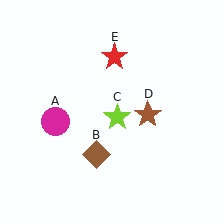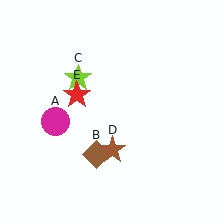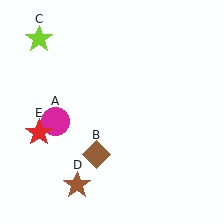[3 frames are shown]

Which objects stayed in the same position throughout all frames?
Magenta circle (object A) and brown diamond (object B) remained stationary.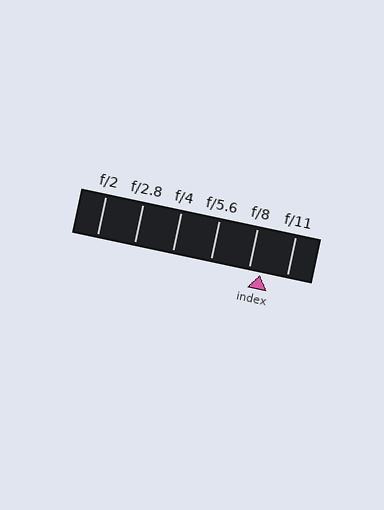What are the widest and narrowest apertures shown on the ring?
The widest aperture shown is f/2 and the narrowest is f/11.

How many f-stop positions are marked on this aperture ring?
There are 6 f-stop positions marked.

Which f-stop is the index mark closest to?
The index mark is closest to f/8.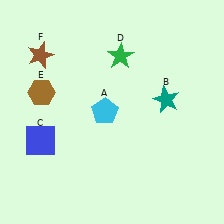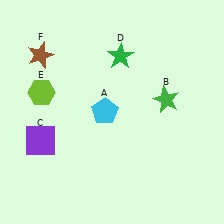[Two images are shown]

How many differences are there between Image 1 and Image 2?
There are 3 differences between the two images.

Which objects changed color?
B changed from teal to green. C changed from blue to purple. E changed from brown to lime.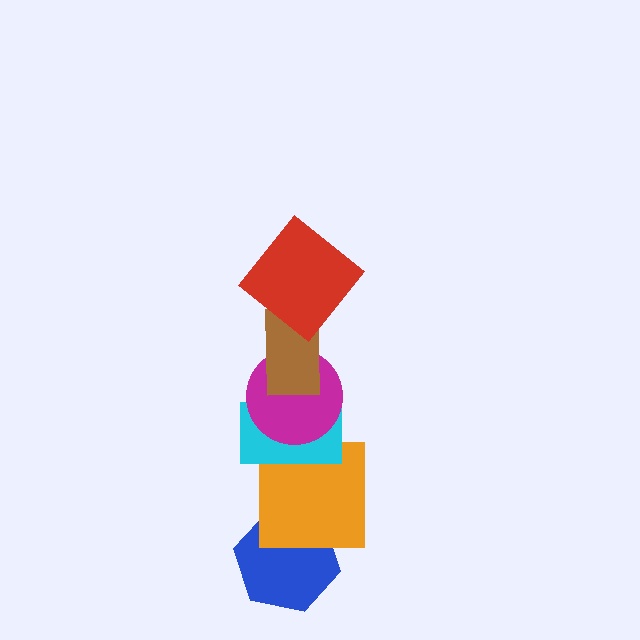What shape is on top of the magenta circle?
The brown rectangle is on top of the magenta circle.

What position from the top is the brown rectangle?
The brown rectangle is 2nd from the top.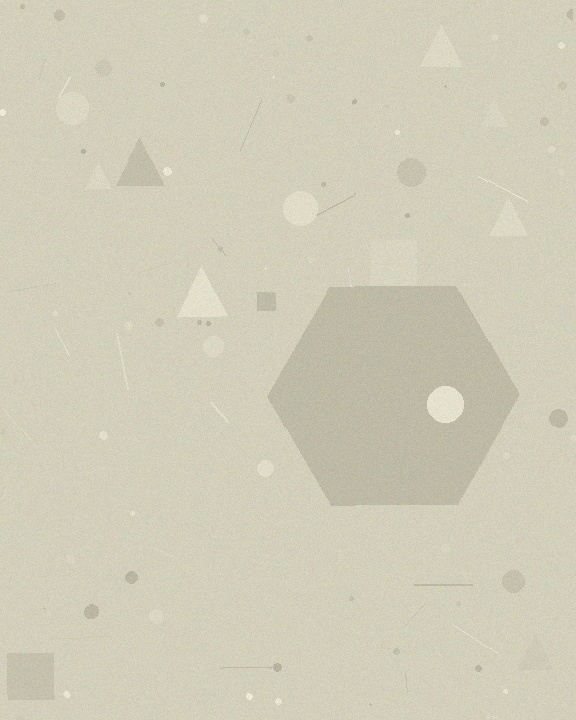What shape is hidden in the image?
A hexagon is hidden in the image.